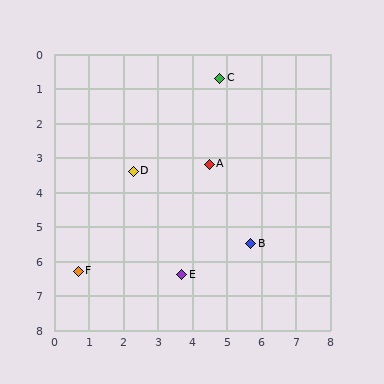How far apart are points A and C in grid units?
Points A and C are about 2.5 grid units apart.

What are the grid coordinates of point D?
Point D is at approximately (2.3, 3.4).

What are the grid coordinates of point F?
Point F is at approximately (0.7, 6.3).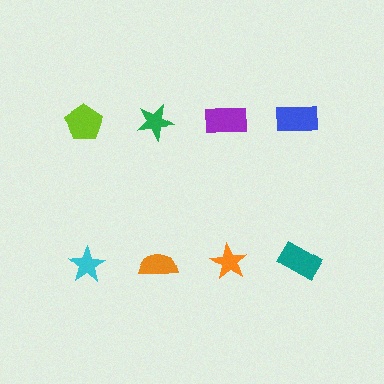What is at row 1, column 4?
A blue rectangle.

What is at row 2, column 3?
An orange star.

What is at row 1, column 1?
A lime pentagon.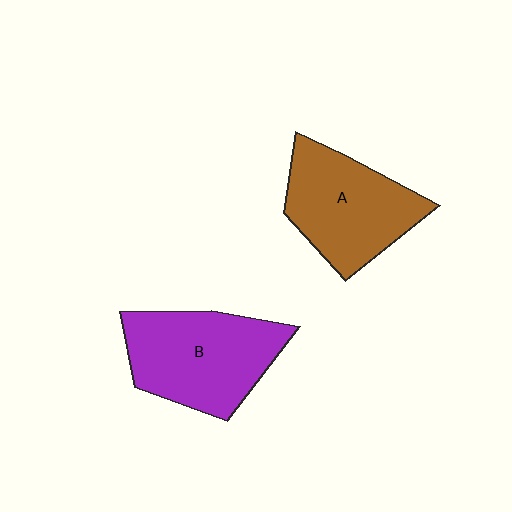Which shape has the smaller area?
Shape A (brown).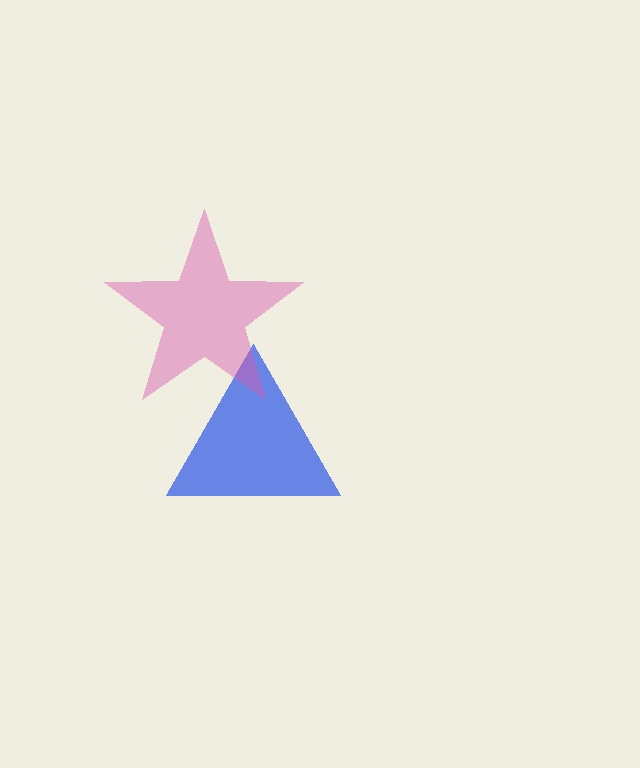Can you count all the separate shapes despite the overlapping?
Yes, there are 2 separate shapes.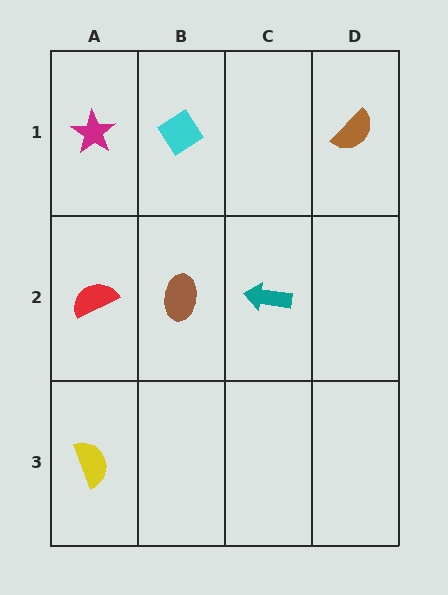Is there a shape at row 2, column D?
No, that cell is empty.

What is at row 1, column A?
A magenta star.